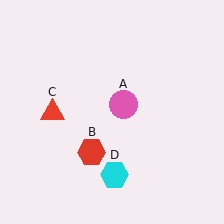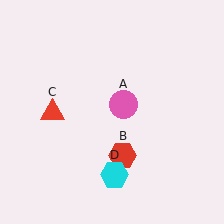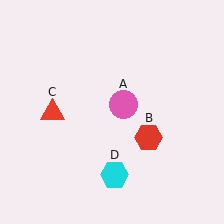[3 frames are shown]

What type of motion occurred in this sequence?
The red hexagon (object B) rotated counterclockwise around the center of the scene.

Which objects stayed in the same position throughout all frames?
Pink circle (object A) and red triangle (object C) and cyan hexagon (object D) remained stationary.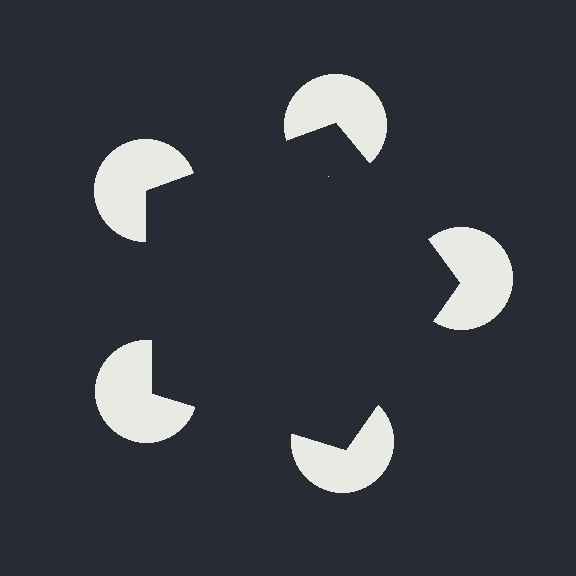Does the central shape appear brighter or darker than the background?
It typically appears slightly darker than the background, even though no actual brightness change is drawn.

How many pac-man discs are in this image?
There are 5 — one at each vertex of the illusory pentagon.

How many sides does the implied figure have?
5 sides.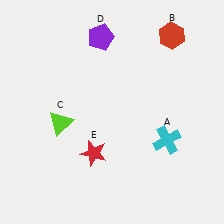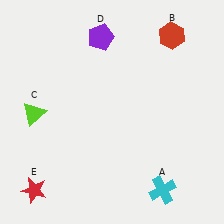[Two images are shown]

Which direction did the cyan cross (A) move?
The cyan cross (A) moved down.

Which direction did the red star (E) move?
The red star (E) moved left.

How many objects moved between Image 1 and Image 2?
3 objects moved between the two images.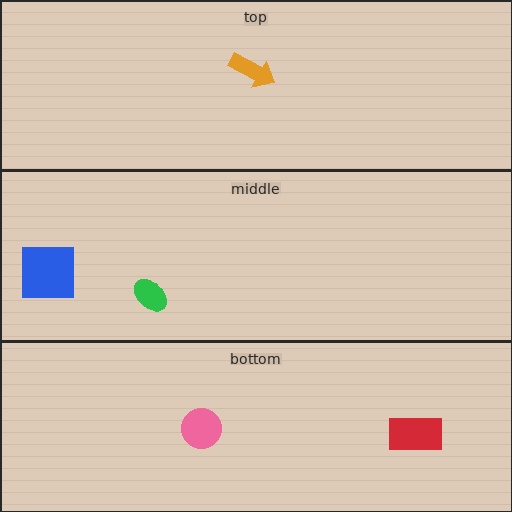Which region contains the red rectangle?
The bottom region.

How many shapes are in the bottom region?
2.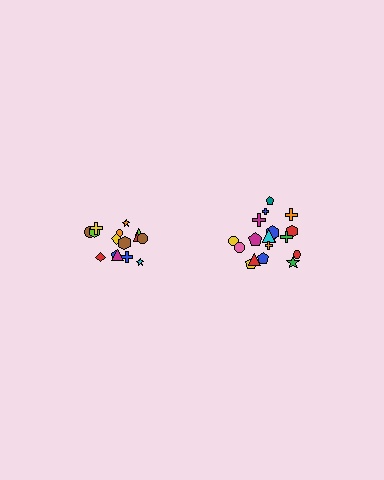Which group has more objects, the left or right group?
The right group.